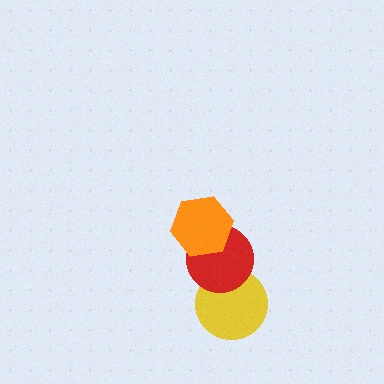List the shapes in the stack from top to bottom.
From top to bottom: the orange hexagon, the red circle, the yellow circle.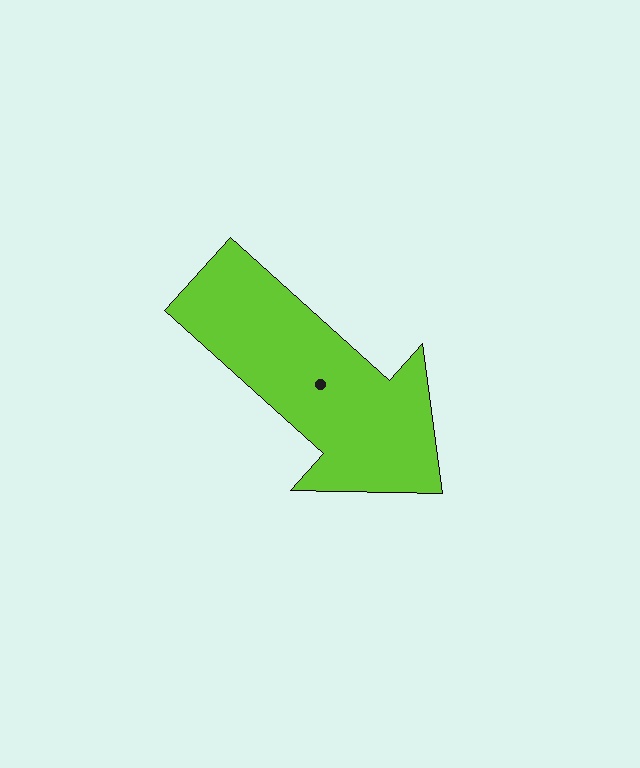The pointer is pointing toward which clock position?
Roughly 4 o'clock.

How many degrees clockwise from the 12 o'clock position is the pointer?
Approximately 132 degrees.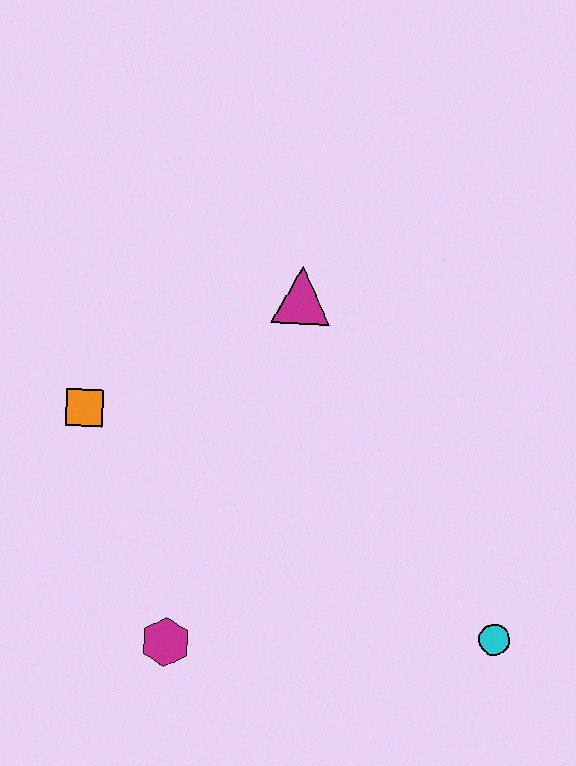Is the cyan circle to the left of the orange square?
No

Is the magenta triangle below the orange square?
No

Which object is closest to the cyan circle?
The magenta hexagon is closest to the cyan circle.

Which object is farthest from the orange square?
The cyan circle is farthest from the orange square.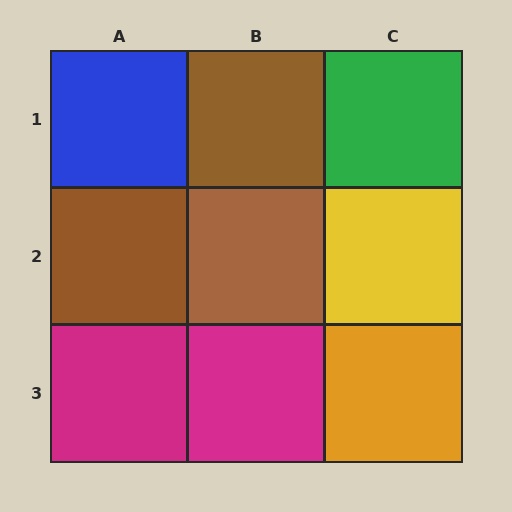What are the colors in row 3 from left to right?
Magenta, magenta, orange.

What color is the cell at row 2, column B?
Brown.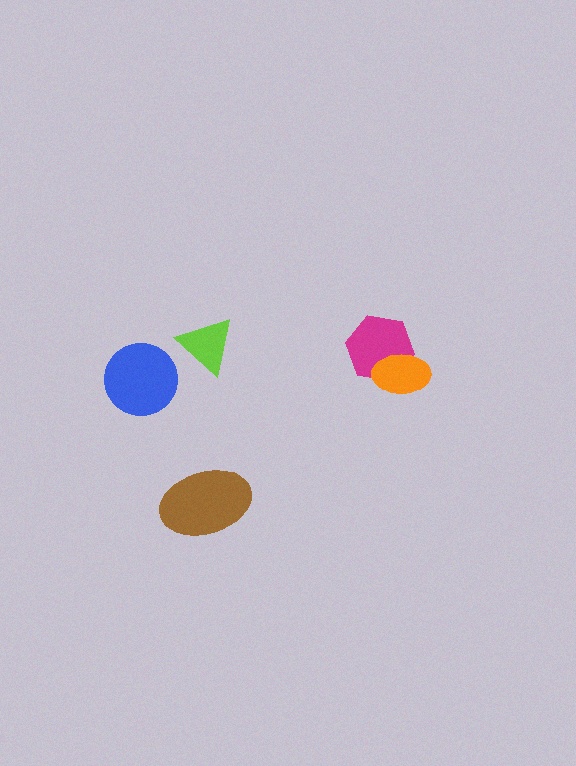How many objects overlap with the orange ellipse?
1 object overlaps with the orange ellipse.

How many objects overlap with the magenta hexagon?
1 object overlaps with the magenta hexagon.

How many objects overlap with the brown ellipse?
0 objects overlap with the brown ellipse.